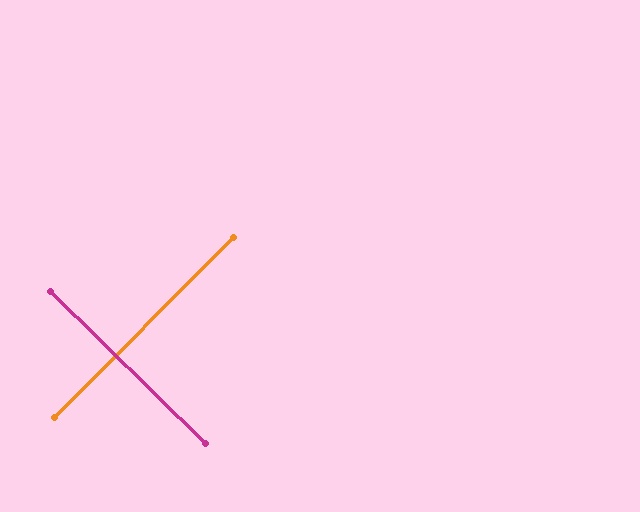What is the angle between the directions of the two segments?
Approximately 90 degrees.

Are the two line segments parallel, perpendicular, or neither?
Perpendicular — they meet at approximately 90°.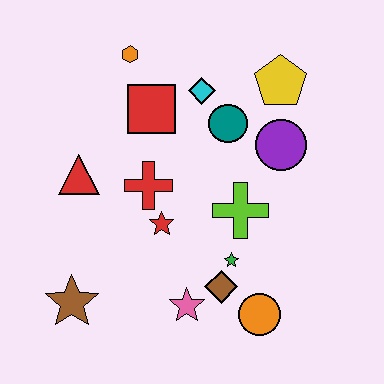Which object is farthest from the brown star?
The yellow pentagon is farthest from the brown star.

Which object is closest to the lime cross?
The green star is closest to the lime cross.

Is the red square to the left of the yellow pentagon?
Yes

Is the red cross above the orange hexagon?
No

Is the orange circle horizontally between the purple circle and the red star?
Yes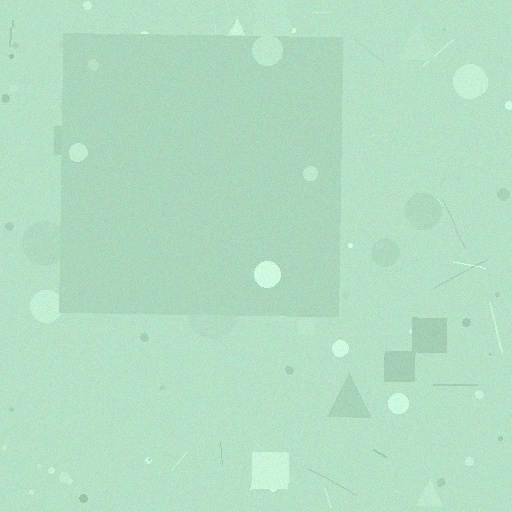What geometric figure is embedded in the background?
A square is embedded in the background.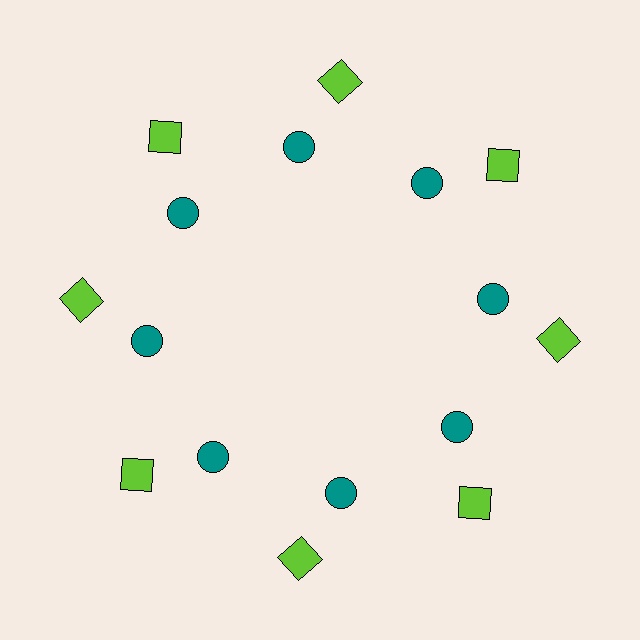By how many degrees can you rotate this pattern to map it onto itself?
The pattern maps onto itself every 45 degrees of rotation.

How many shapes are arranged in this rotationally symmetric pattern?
There are 16 shapes, arranged in 8 groups of 2.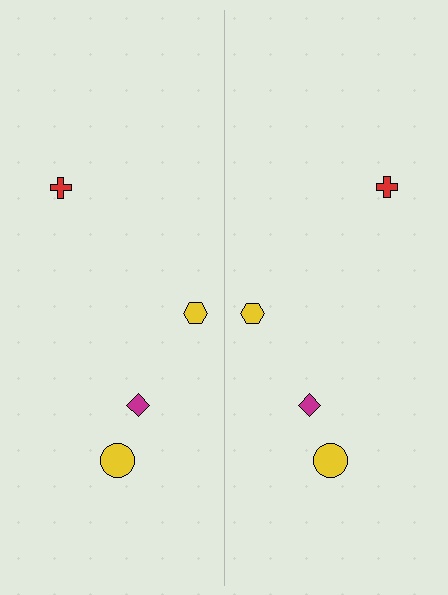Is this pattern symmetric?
Yes, this pattern has bilateral (reflection) symmetry.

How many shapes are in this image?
There are 8 shapes in this image.